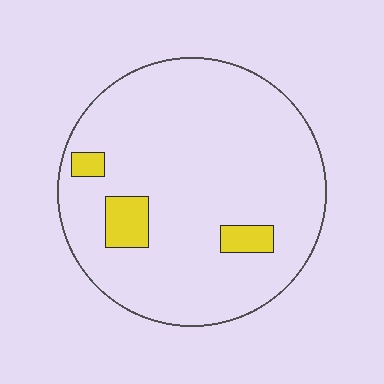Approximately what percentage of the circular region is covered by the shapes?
Approximately 10%.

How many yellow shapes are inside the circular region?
3.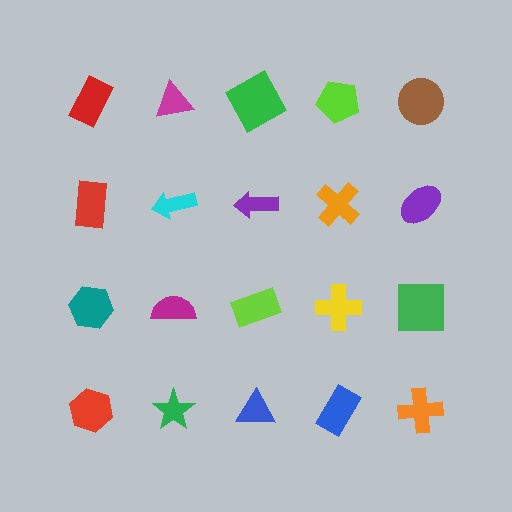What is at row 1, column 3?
A green square.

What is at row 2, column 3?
A purple arrow.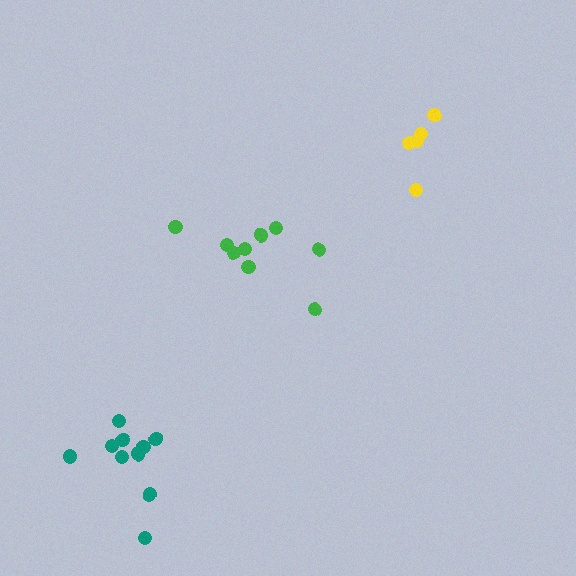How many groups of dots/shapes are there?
There are 3 groups.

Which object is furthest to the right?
The yellow cluster is rightmost.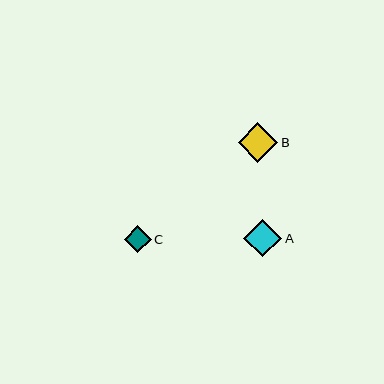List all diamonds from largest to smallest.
From largest to smallest: B, A, C.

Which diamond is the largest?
Diamond B is the largest with a size of approximately 40 pixels.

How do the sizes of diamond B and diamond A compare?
Diamond B and diamond A are approximately the same size.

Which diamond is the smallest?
Diamond C is the smallest with a size of approximately 27 pixels.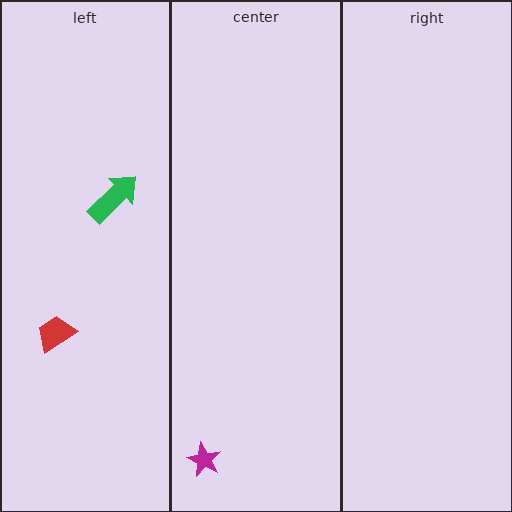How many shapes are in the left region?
2.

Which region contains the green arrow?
The left region.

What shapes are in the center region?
The magenta star.